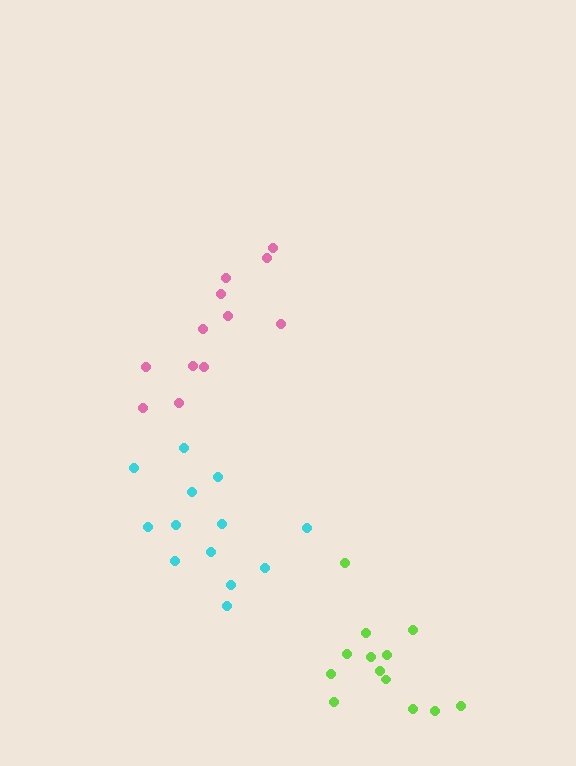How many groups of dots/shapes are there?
There are 3 groups.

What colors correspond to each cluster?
The clusters are colored: pink, cyan, lime.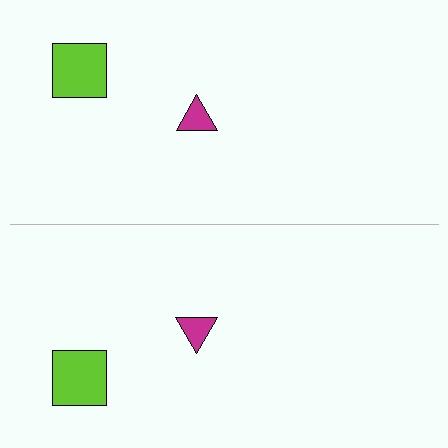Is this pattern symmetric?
Yes, this pattern has bilateral (reflection) symmetry.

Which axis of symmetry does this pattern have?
The pattern has a horizontal axis of symmetry running through the center of the image.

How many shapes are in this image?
There are 4 shapes in this image.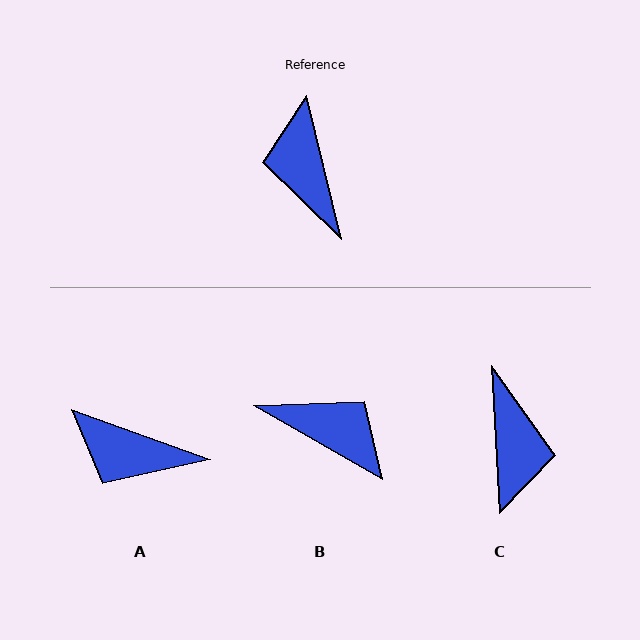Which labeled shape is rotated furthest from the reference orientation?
C, about 169 degrees away.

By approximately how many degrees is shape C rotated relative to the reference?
Approximately 169 degrees counter-clockwise.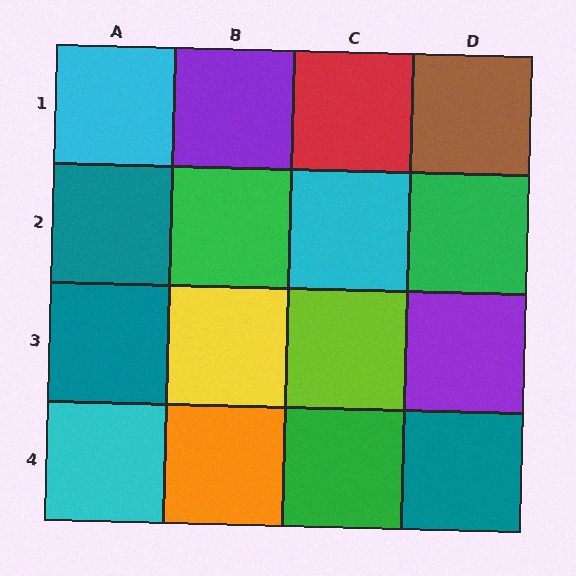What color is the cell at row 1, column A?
Cyan.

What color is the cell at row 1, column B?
Purple.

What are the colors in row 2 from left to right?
Teal, green, cyan, green.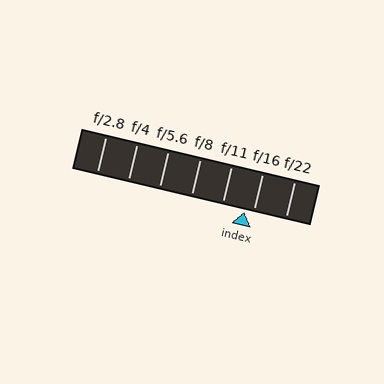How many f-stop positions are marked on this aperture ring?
There are 7 f-stop positions marked.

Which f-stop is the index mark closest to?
The index mark is closest to f/16.